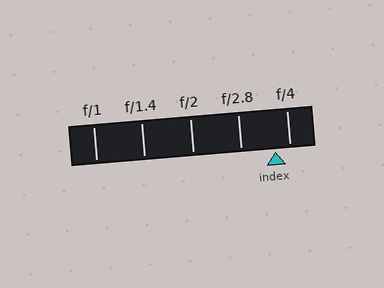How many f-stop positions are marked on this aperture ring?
There are 5 f-stop positions marked.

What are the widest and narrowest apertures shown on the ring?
The widest aperture shown is f/1 and the narrowest is f/4.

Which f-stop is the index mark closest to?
The index mark is closest to f/4.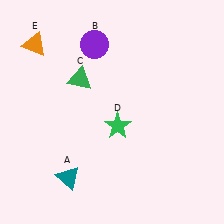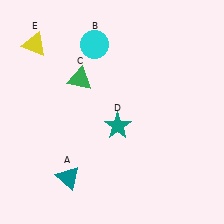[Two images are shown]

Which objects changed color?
B changed from purple to cyan. D changed from green to teal. E changed from orange to yellow.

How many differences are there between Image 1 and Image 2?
There are 3 differences between the two images.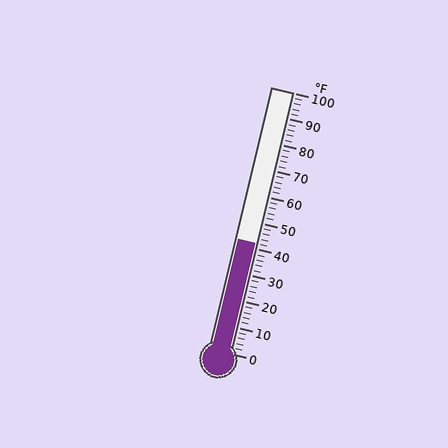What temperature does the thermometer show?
The thermometer shows approximately 42°F.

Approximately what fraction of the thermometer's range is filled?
The thermometer is filled to approximately 40% of its range.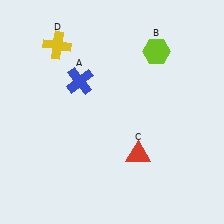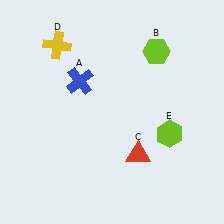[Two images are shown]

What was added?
A lime hexagon (E) was added in Image 2.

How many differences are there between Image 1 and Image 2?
There is 1 difference between the two images.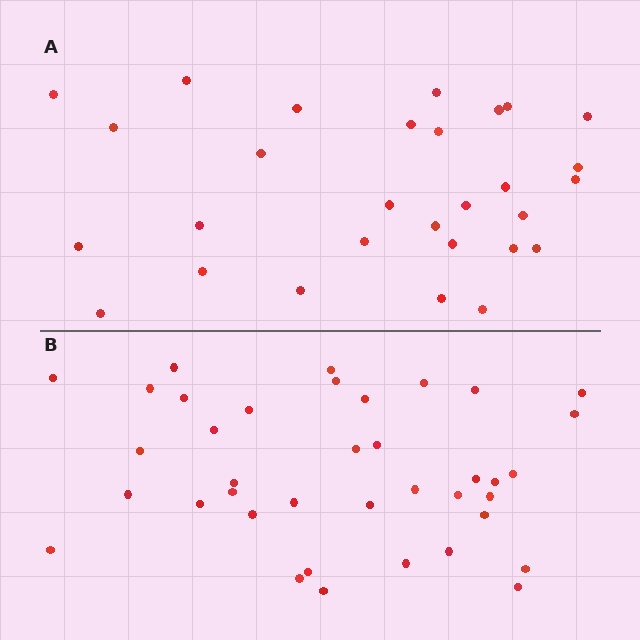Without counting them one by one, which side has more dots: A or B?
Region B (the bottom region) has more dots.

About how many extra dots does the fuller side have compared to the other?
Region B has roughly 8 or so more dots than region A.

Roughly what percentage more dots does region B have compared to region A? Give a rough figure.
About 30% more.